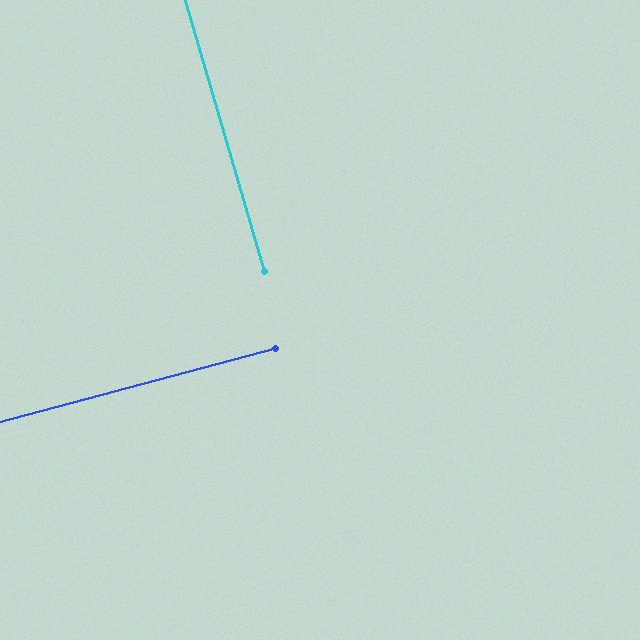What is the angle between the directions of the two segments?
Approximately 89 degrees.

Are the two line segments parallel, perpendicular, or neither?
Perpendicular — they meet at approximately 89°.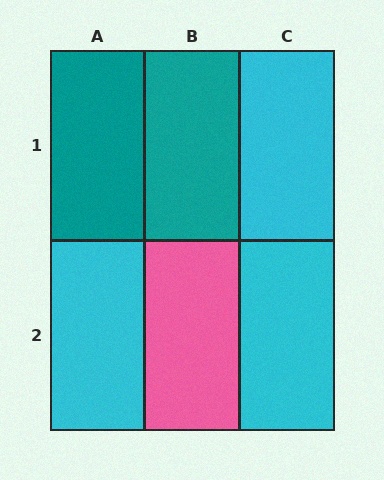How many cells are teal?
2 cells are teal.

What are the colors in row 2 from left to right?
Cyan, pink, cyan.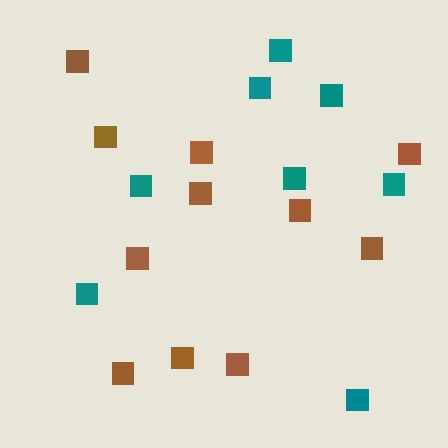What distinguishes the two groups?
There are 2 groups: one group of brown squares (11) and one group of teal squares (8).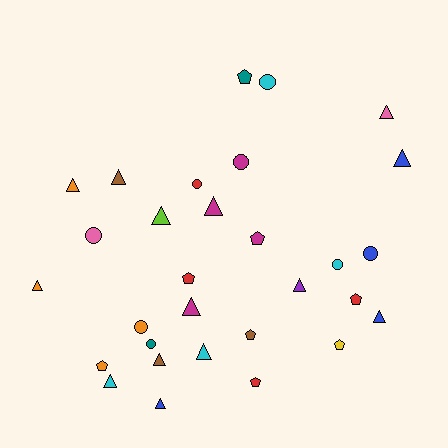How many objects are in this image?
There are 30 objects.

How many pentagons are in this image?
There are 8 pentagons.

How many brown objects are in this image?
There are 3 brown objects.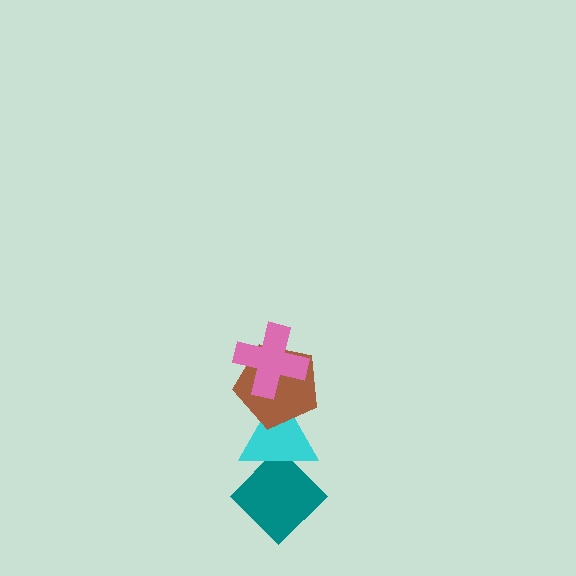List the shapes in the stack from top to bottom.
From top to bottom: the pink cross, the brown pentagon, the cyan triangle, the teal diamond.